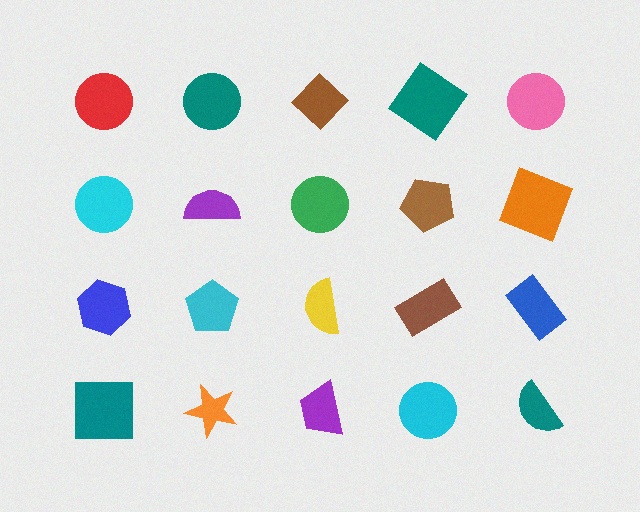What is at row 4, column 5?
A teal semicircle.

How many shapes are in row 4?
5 shapes.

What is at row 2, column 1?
A cyan circle.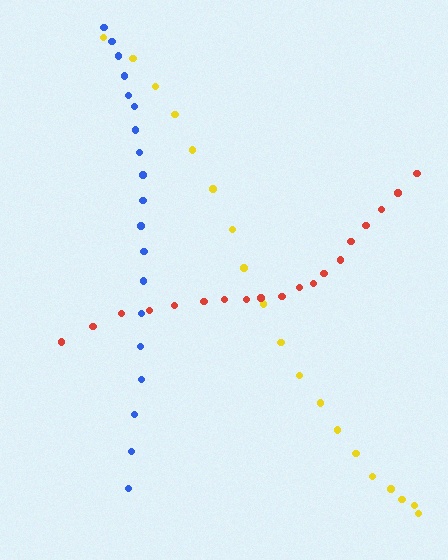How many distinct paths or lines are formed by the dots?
There are 3 distinct paths.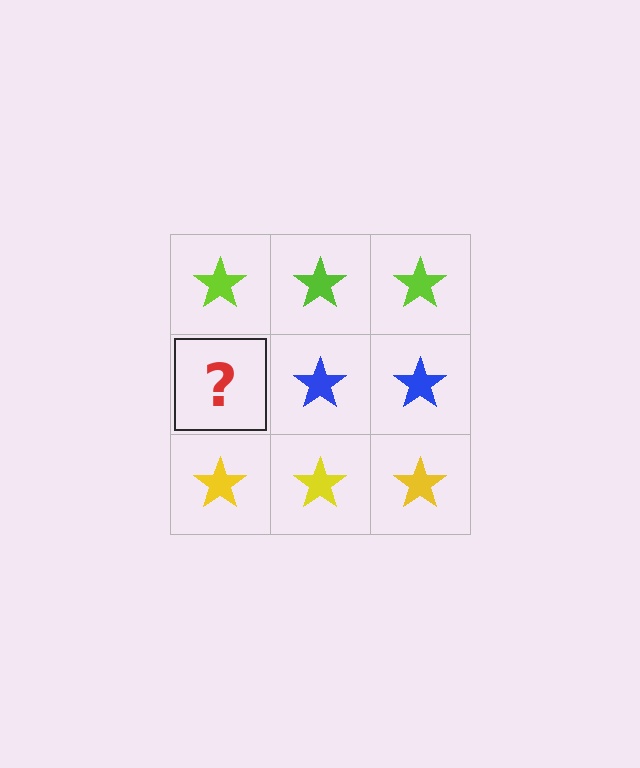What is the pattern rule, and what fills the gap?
The rule is that each row has a consistent color. The gap should be filled with a blue star.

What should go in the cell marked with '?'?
The missing cell should contain a blue star.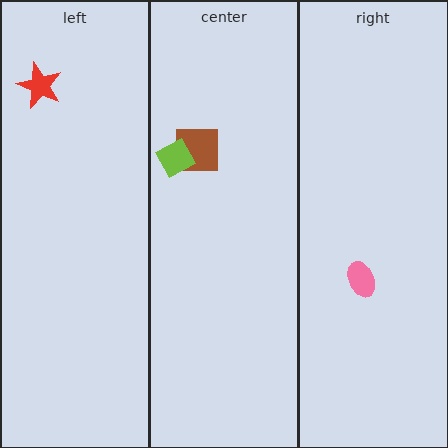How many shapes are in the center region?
2.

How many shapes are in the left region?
1.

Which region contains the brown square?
The center region.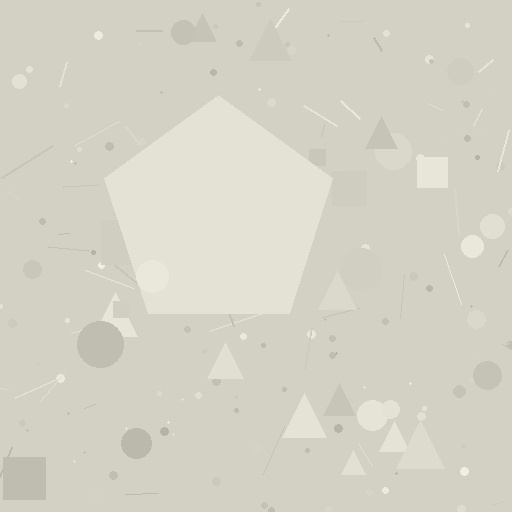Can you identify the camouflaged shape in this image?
The camouflaged shape is a pentagon.